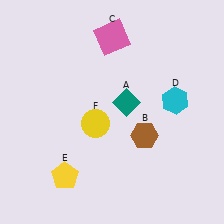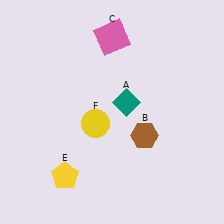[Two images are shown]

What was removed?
The cyan hexagon (D) was removed in Image 2.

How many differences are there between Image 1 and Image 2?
There is 1 difference between the two images.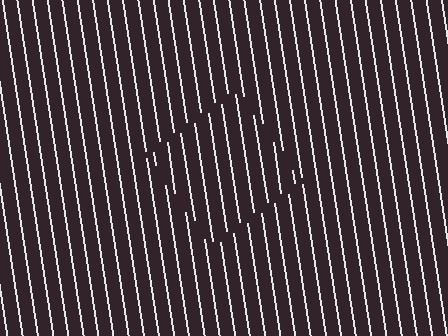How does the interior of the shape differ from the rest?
The interior of the shape contains the same grating, shifted by half a period — the contour is defined by the phase discontinuity where line-ends from the inner and outer gratings abut.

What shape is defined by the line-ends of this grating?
An illusory square. The interior of the shape contains the same grating, shifted by half a period — the contour is defined by the phase discontinuity where line-ends from the inner and outer gratings abut.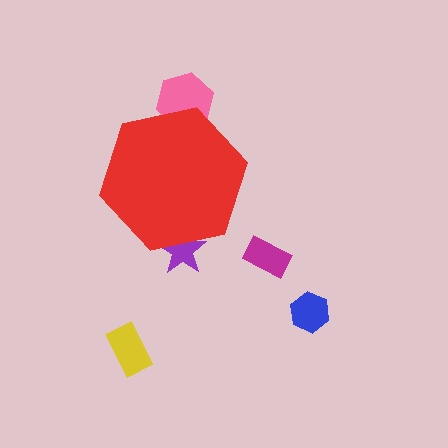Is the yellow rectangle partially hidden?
No, the yellow rectangle is fully visible.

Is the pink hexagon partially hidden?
Yes, the pink hexagon is partially hidden behind the red hexagon.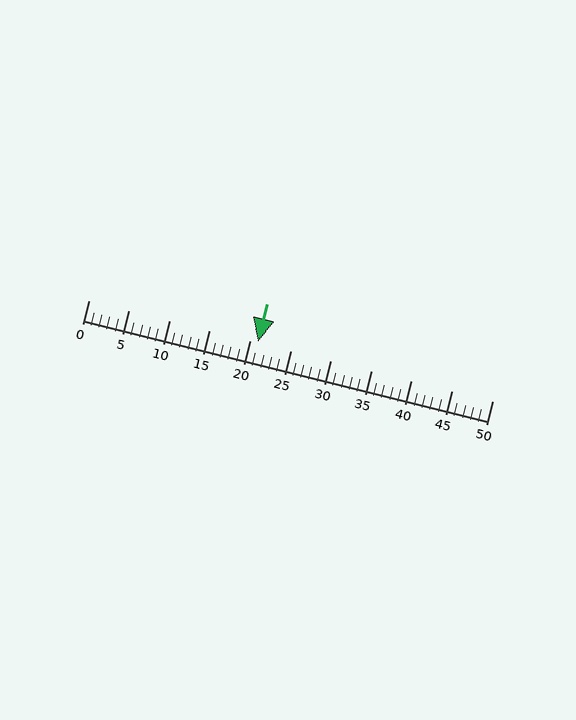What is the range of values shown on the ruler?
The ruler shows values from 0 to 50.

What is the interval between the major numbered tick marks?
The major tick marks are spaced 5 units apart.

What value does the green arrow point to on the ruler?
The green arrow points to approximately 21.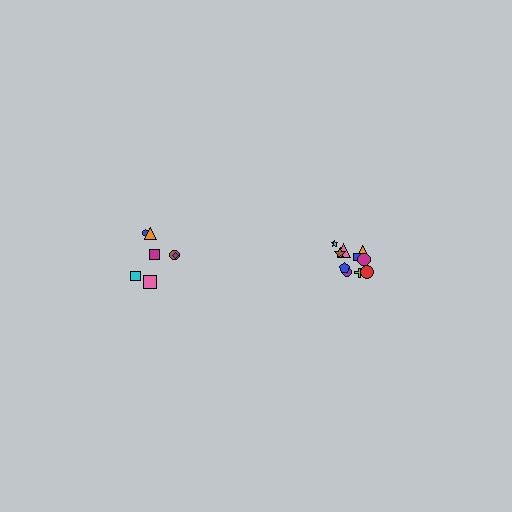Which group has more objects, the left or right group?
The right group.